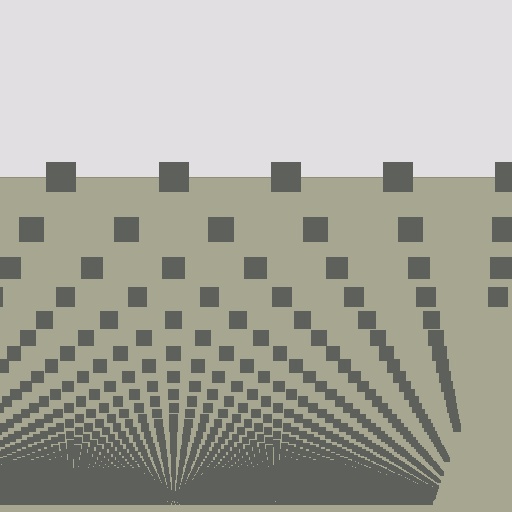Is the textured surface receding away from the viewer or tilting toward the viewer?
The surface appears to tilt toward the viewer. Texture elements get larger and sparser toward the top.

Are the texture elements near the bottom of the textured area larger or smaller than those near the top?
Smaller. The gradient is inverted — elements near the bottom are smaller and denser.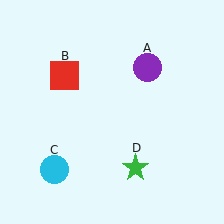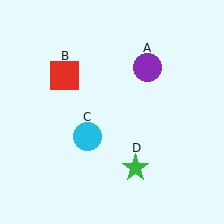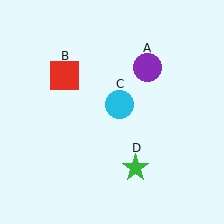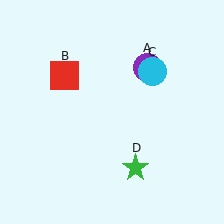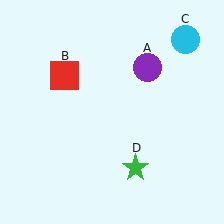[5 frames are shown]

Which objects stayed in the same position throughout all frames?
Purple circle (object A) and red square (object B) and green star (object D) remained stationary.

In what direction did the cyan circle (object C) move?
The cyan circle (object C) moved up and to the right.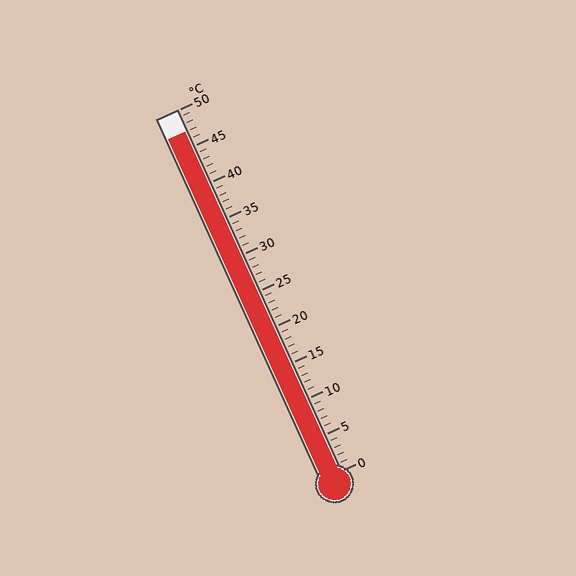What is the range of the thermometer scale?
The thermometer scale ranges from 0°C to 50°C.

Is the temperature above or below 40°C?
The temperature is above 40°C.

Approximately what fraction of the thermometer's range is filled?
The thermometer is filled to approximately 95% of its range.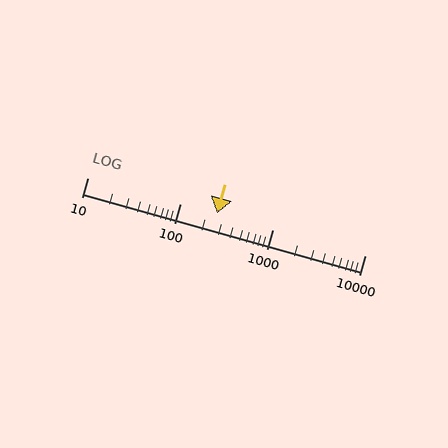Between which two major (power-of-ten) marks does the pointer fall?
The pointer is between 100 and 1000.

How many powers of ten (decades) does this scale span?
The scale spans 3 decades, from 10 to 10000.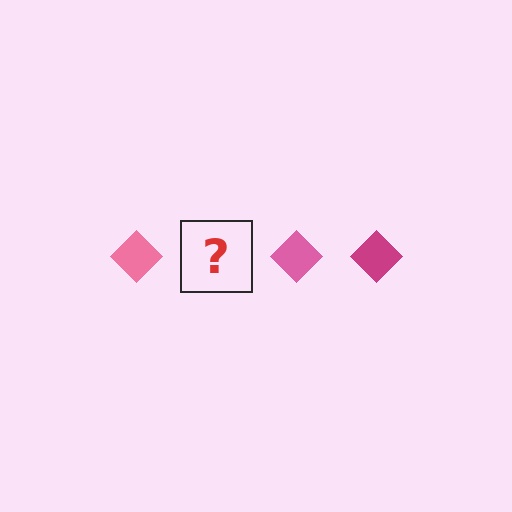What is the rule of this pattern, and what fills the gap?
The rule is that the pattern cycles through pink, magenta diamonds. The gap should be filled with a magenta diamond.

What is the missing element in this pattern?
The missing element is a magenta diamond.